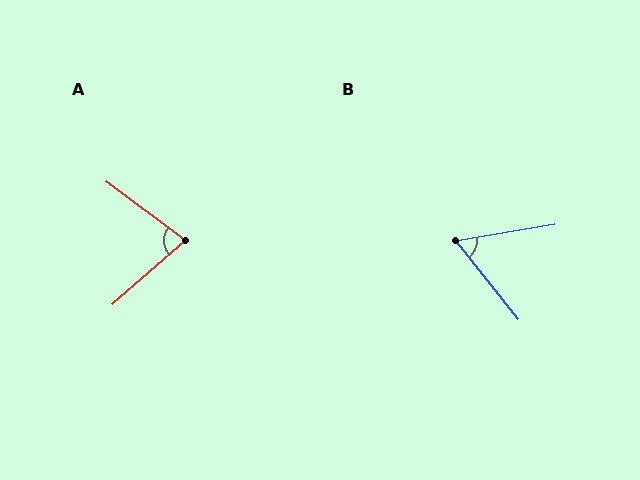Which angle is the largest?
A, at approximately 78 degrees.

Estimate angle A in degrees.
Approximately 78 degrees.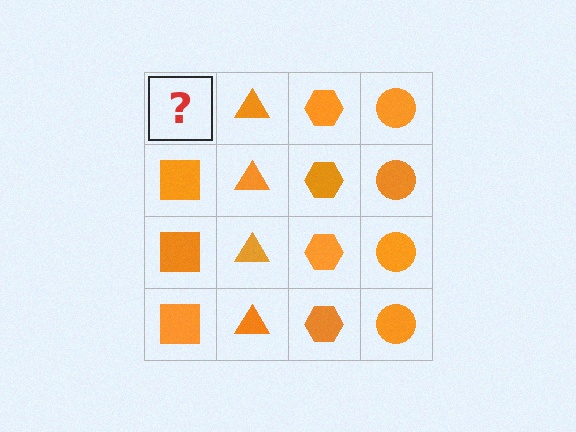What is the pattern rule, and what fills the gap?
The rule is that each column has a consistent shape. The gap should be filled with an orange square.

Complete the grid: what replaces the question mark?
The question mark should be replaced with an orange square.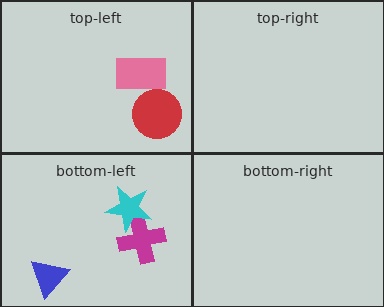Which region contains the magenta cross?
The bottom-left region.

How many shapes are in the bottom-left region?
3.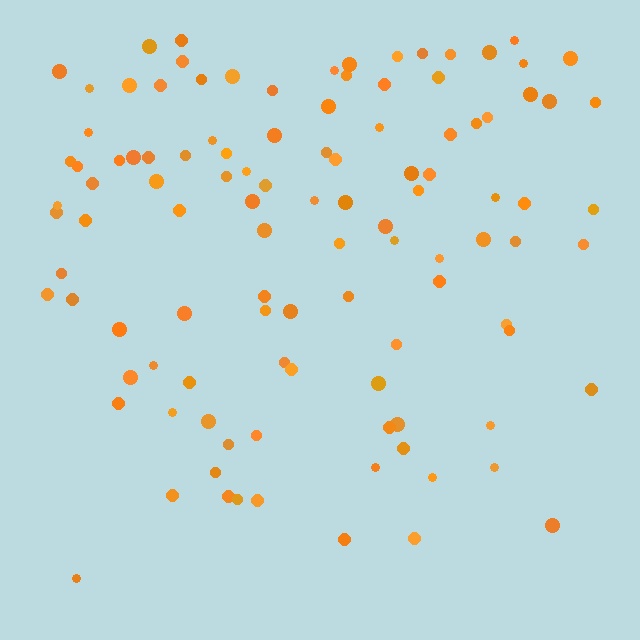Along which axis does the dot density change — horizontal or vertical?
Vertical.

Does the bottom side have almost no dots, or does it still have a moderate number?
Still a moderate number, just noticeably fewer than the top.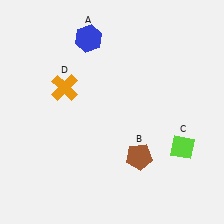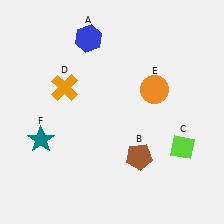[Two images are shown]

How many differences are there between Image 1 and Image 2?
There are 2 differences between the two images.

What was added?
An orange circle (E), a teal star (F) were added in Image 2.